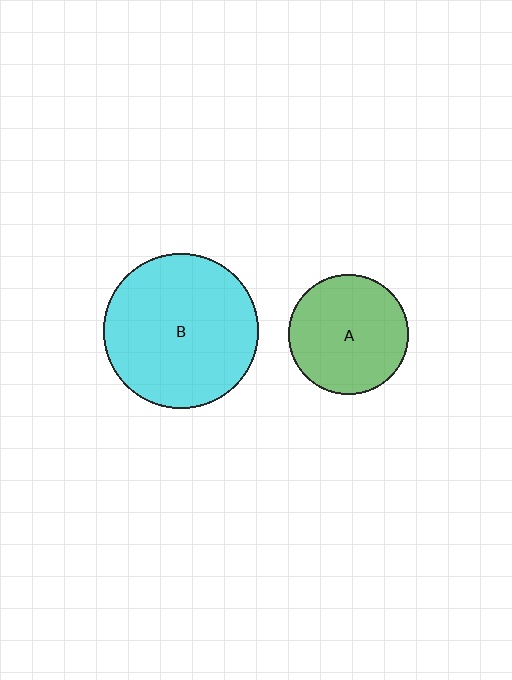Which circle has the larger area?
Circle B (cyan).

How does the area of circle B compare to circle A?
Approximately 1.7 times.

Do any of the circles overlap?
No, none of the circles overlap.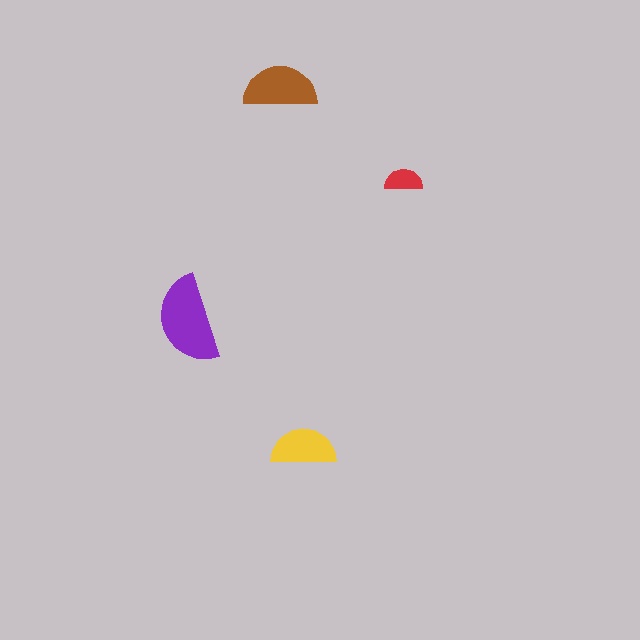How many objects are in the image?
There are 4 objects in the image.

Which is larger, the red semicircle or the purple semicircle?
The purple one.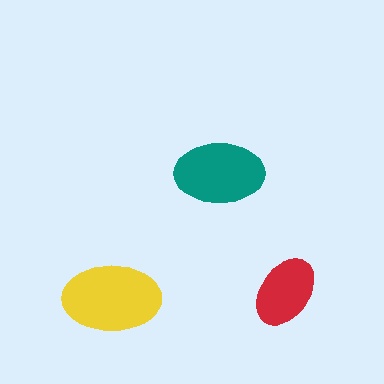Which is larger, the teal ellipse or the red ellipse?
The teal one.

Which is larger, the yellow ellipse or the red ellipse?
The yellow one.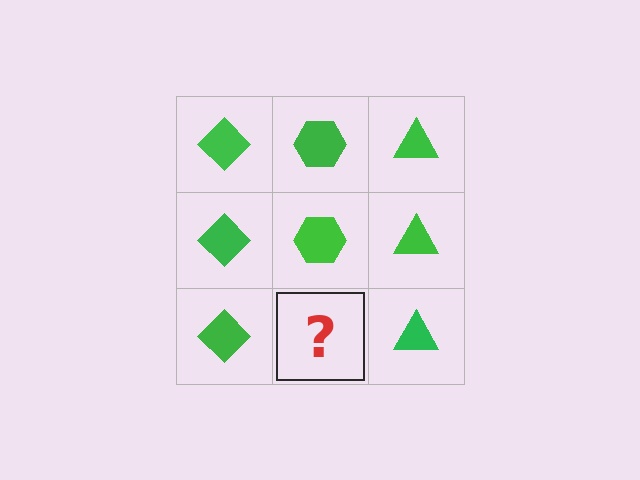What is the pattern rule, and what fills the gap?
The rule is that each column has a consistent shape. The gap should be filled with a green hexagon.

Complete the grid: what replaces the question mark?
The question mark should be replaced with a green hexagon.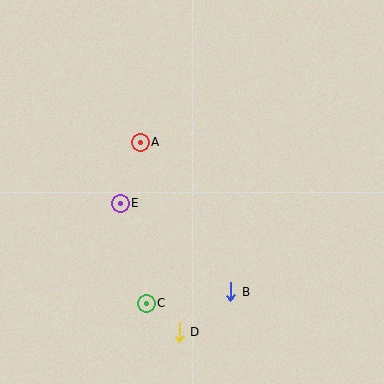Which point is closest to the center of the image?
Point A at (140, 142) is closest to the center.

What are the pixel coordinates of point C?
Point C is at (146, 303).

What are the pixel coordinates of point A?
Point A is at (140, 142).